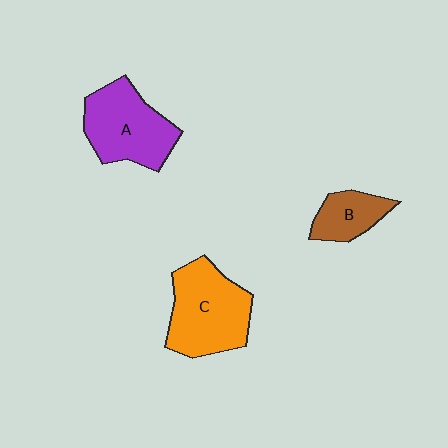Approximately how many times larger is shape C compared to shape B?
Approximately 2.1 times.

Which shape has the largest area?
Shape C (orange).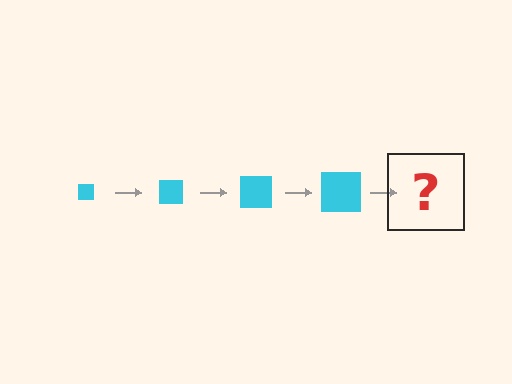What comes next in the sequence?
The next element should be a cyan square, larger than the previous one.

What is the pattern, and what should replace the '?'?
The pattern is that the square gets progressively larger each step. The '?' should be a cyan square, larger than the previous one.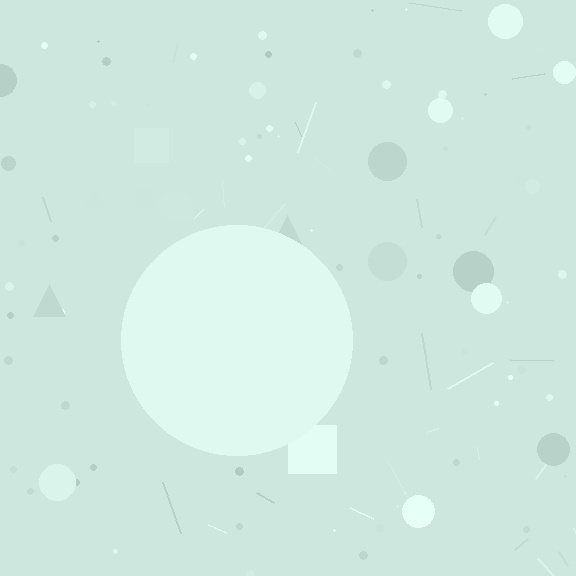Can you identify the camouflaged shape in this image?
The camouflaged shape is a circle.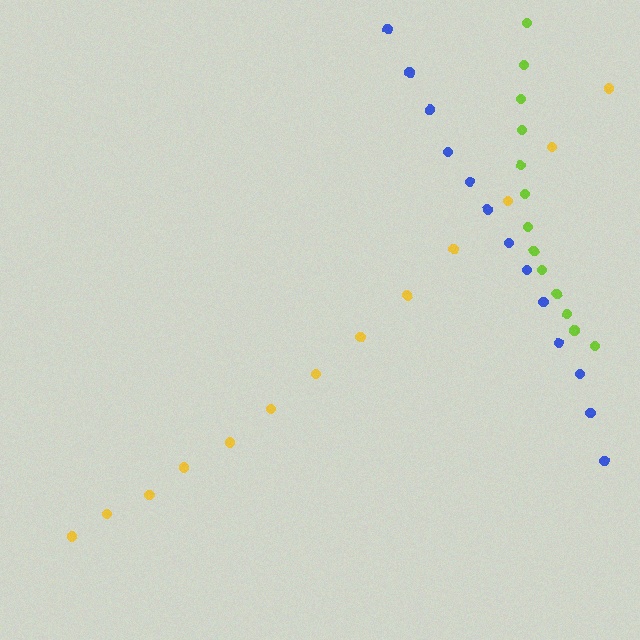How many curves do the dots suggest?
There are 3 distinct paths.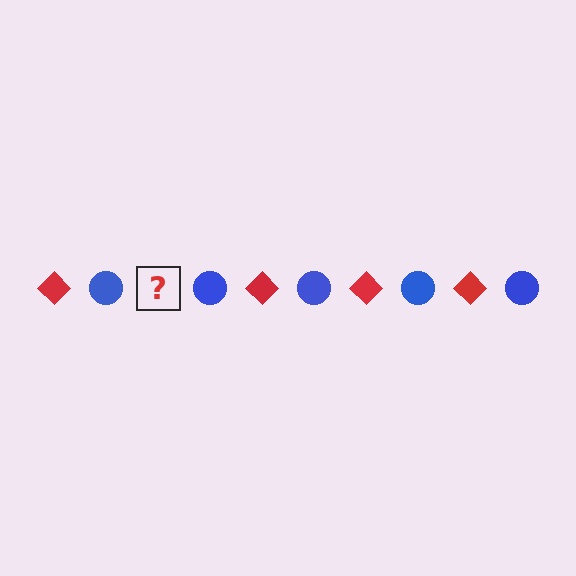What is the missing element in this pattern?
The missing element is a red diamond.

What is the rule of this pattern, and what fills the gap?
The rule is that the pattern alternates between red diamond and blue circle. The gap should be filled with a red diamond.